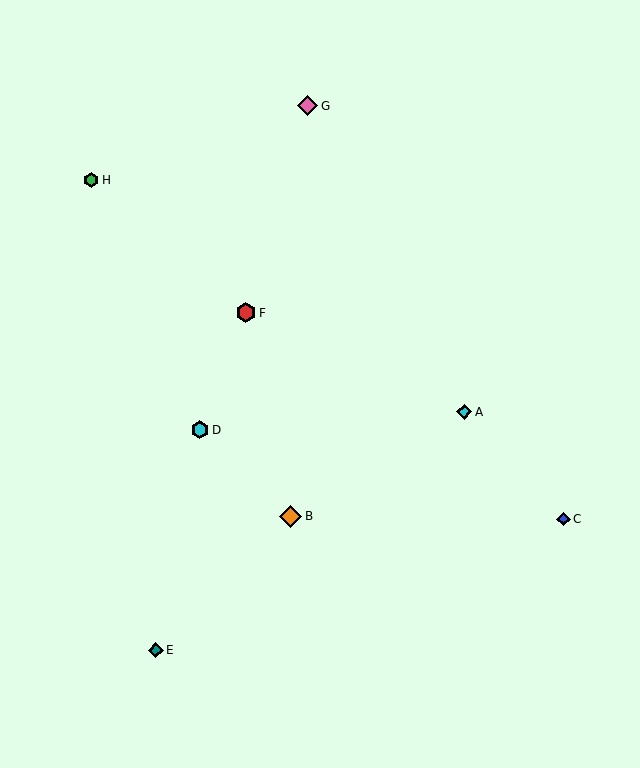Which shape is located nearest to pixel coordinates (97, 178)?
The green hexagon (labeled H) at (91, 180) is nearest to that location.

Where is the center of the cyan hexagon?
The center of the cyan hexagon is at (200, 430).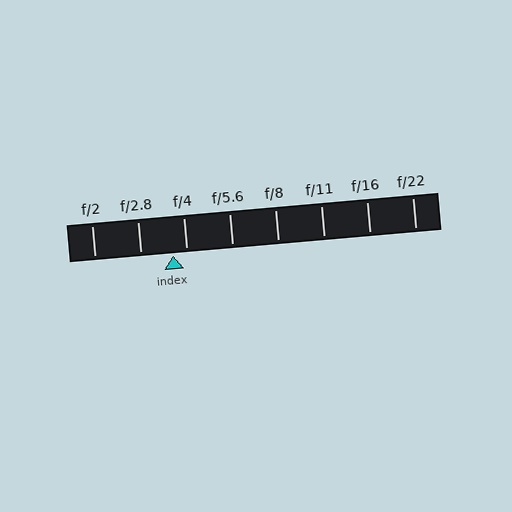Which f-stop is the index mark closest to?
The index mark is closest to f/4.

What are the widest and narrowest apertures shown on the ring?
The widest aperture shown is f/2 and the narrowest is f/22.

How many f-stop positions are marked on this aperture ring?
There are 8 f-stop positions marked.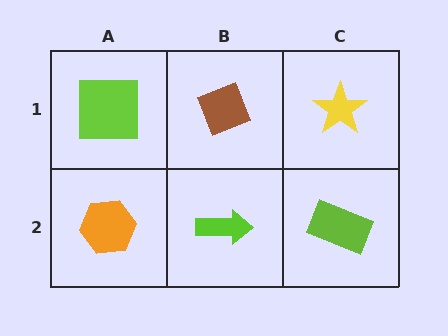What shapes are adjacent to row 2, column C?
A yellow star (row 1, column C), a lime arrow (row 2, column B).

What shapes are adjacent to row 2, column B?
A brown diamond (row 1, column B), an orange hexagon (row 2, column A), a lime rectangle (row 2, column C).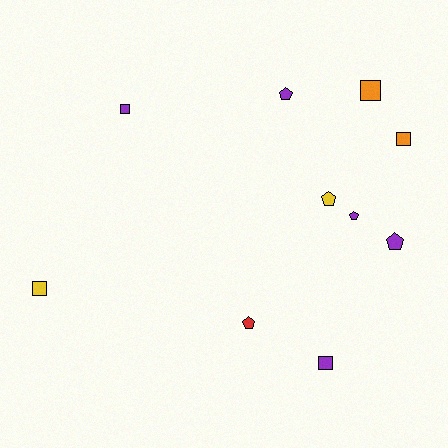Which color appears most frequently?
Purple, with 5 objects.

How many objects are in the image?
There are 10 objects.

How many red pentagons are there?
There is 1 red pentagon.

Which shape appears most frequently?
Square, with 5 objects.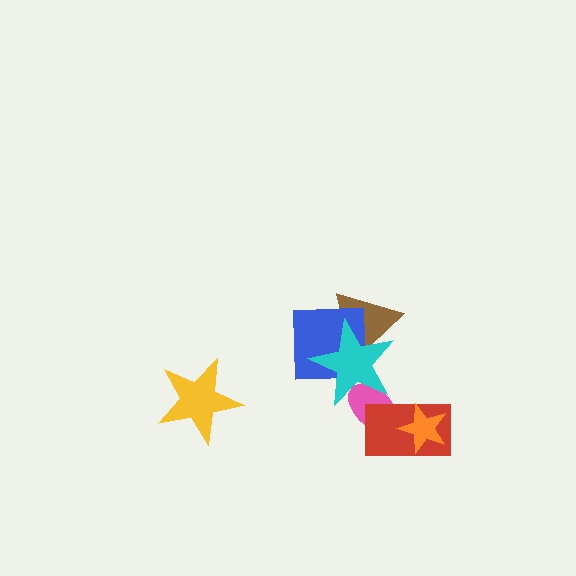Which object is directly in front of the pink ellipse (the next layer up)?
The red rectangle is directly in front of the pink ellipse.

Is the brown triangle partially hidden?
Yes, it is partially covered by another shape.